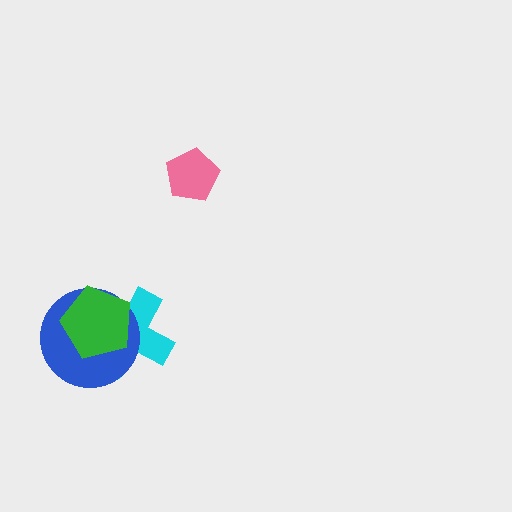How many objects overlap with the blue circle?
2 objects overlap with the blue circle.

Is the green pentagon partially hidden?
No, no other shape covers it.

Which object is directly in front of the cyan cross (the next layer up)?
The blue circle is directly in front of the cyan cross.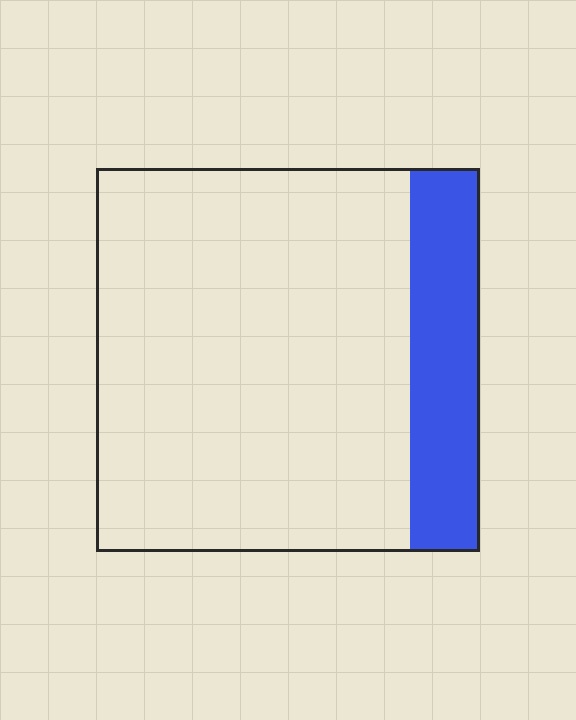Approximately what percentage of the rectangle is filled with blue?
Approximately 20%.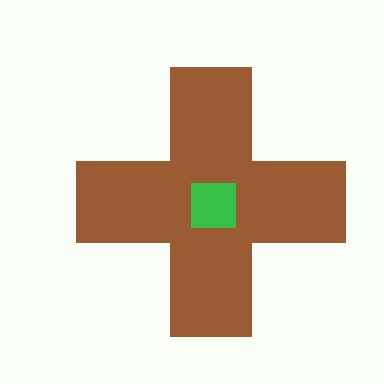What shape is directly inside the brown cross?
The green square.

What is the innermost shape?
The green square.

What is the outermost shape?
The brown cross.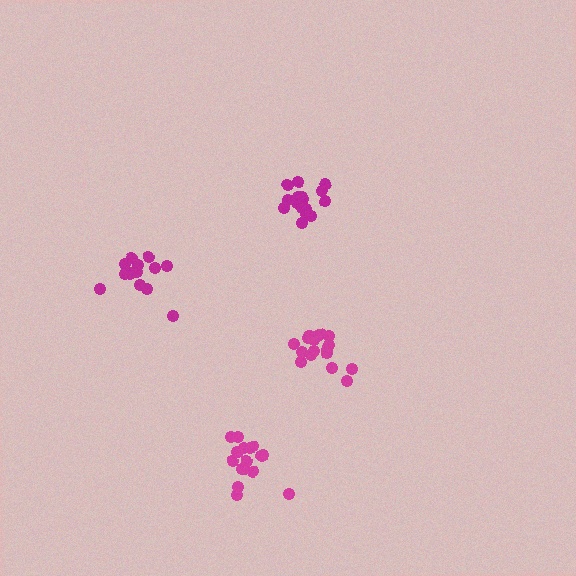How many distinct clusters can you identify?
There are 4 distinct clusters.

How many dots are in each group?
Group 1: 17 dots, Group 2: 14 dots, Group 3: 17 dots, Group 4: 17 dots (65 total).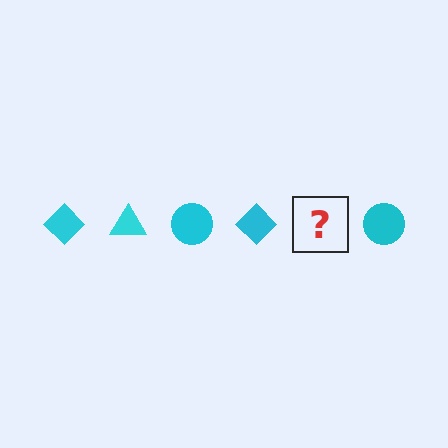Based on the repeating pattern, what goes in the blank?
The blank should be a cyan triangle.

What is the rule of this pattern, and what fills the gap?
The rule is that the pattern cycles through diamond, triangle, circle shapes in cyan. The gap should be filled with a cyan triangle.